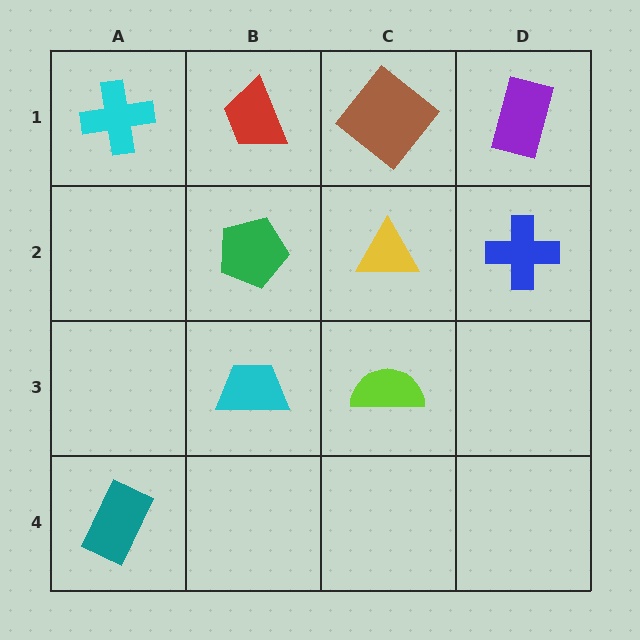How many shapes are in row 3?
2 shapes.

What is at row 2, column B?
A green pentagon.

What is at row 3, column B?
A cyan trapezoid.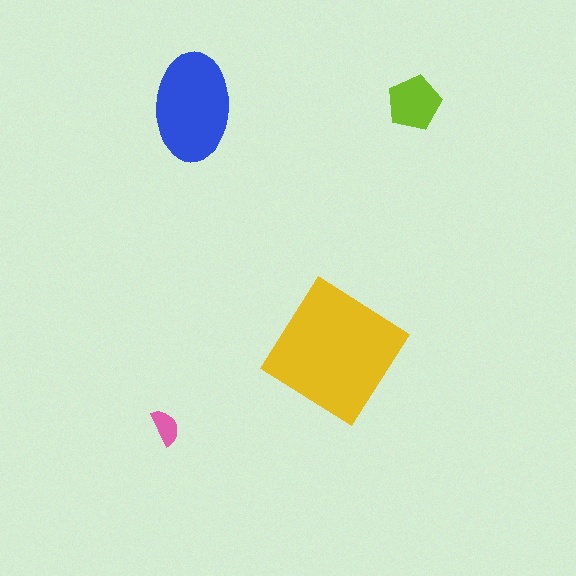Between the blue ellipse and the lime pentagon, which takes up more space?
The blue ellipse.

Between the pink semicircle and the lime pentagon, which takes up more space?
The lime pentagon.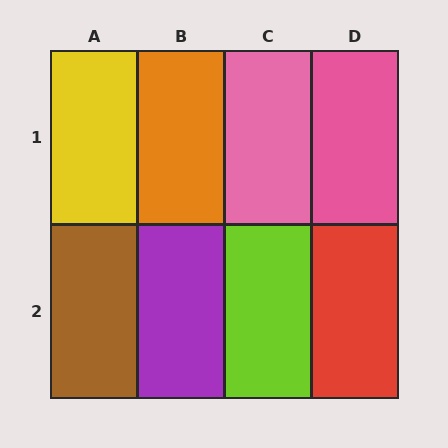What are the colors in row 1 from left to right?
Yellow, orange, pink, pink.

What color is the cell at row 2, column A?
Brown.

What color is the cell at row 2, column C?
Lime.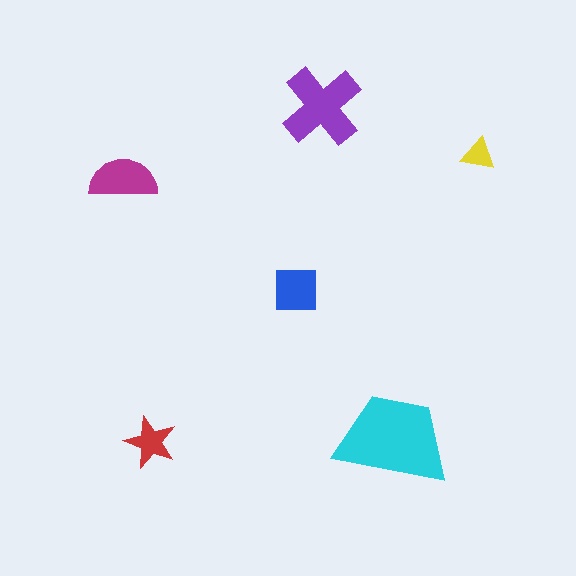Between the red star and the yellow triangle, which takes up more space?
The red star.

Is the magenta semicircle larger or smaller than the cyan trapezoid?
Smaller.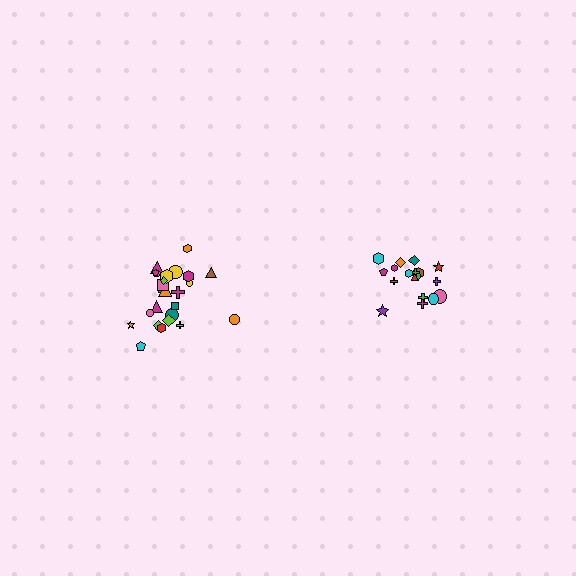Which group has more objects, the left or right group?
The left group.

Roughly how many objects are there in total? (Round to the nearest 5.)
Roughly 45 objects in total.